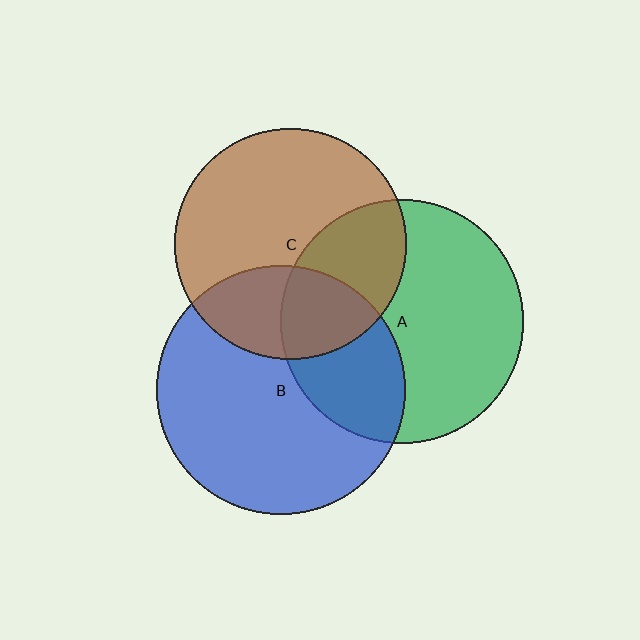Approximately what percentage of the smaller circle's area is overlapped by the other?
Approximately 35%.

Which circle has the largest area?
Circle B (blue).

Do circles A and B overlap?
Yes.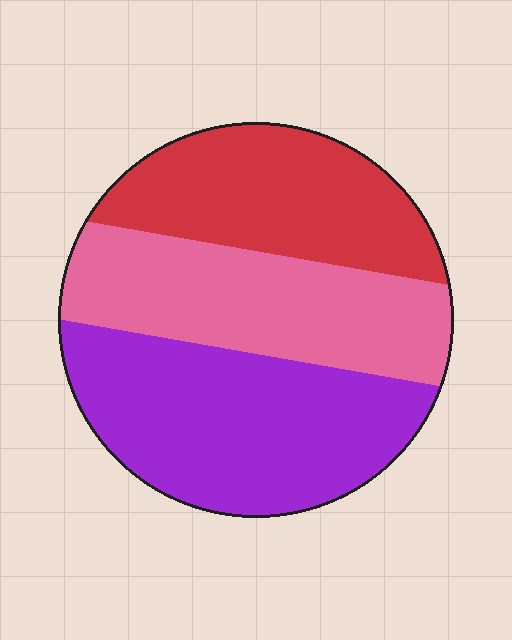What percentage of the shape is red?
Red takes up between a quarter and a half of the shape.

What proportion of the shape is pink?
Pink takes up about one third (1/3) of the shape.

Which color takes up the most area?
Purple, at roughly 40%.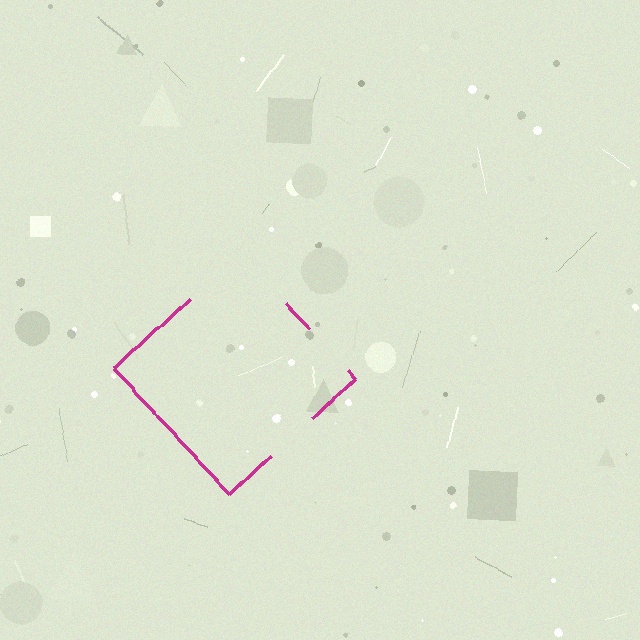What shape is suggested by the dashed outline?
The dashed outline suggests a diamond.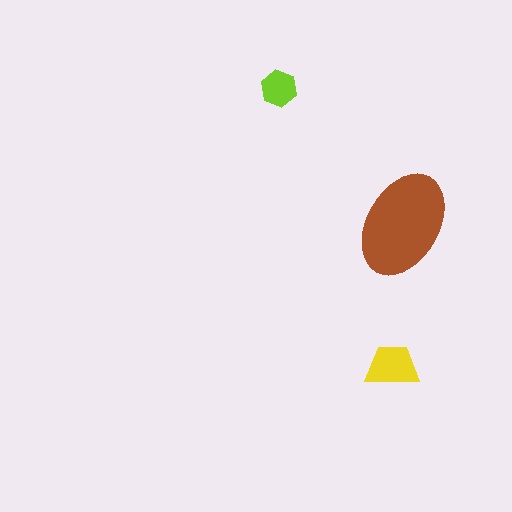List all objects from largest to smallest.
The brown ellipse, the yellow trapezoid, the lime hexagon.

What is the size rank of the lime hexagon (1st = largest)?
3rd.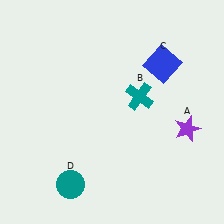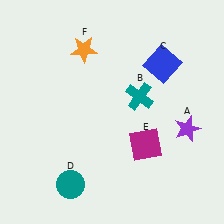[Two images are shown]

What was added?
A magenta square (E), an orange star (F) were added in Image 2.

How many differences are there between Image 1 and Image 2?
There are 2 differences between the two images.